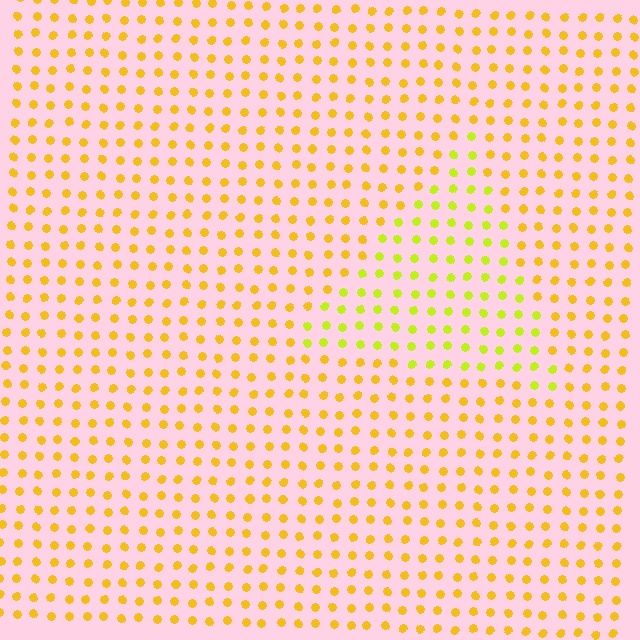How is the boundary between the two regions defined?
The boundary is defined purely by a slight shift in hue (about 29 degrees). Spacing, size, and orientation are identical on both sides.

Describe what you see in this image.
The image is filled with small yellow elements in a uniform arrangement. A triangle-shaped region is visible where the elements are tinted to a slightly different hue, forming a subtle color boundary.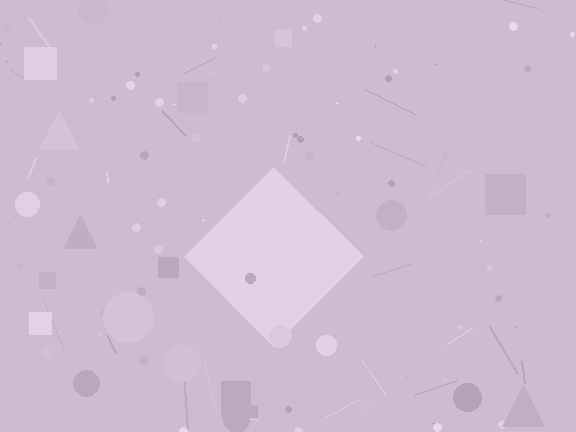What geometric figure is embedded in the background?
A diamond is embedded in the background.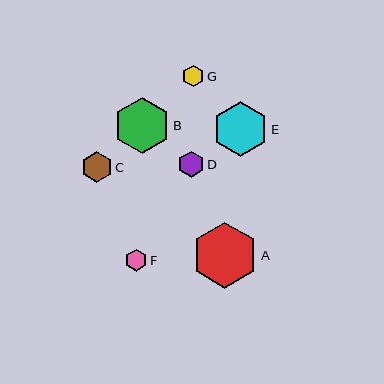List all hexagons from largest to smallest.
From largest to smallest: A, B, E, C, D, F, G.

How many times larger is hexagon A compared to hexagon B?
Hexagon A is approximately 1.2 times the size of hexagon B.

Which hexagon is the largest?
Hexagon A is the largest with a size of approximately 66 pixels.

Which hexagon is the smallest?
Hexagon G is the smallest with a size of approximately 22 pixels.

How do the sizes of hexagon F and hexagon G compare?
Hexagon F and hexagon G are approximately the same size.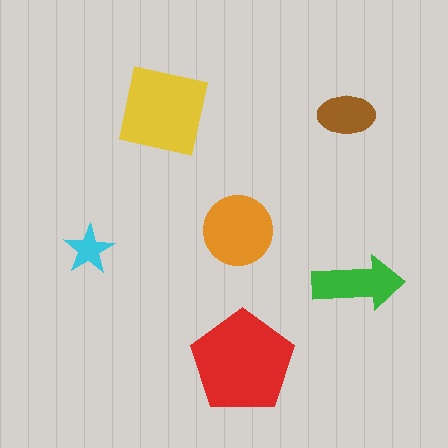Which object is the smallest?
The cyan star.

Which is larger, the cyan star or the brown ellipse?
The brown ellipse.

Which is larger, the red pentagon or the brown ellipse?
The red pentagon.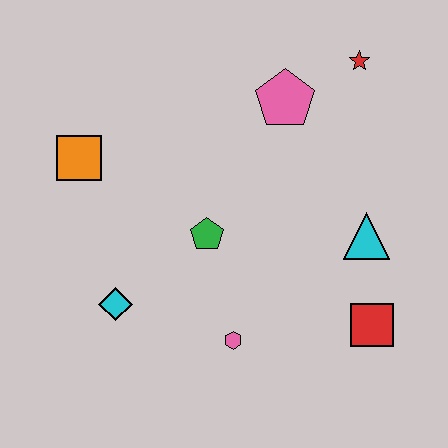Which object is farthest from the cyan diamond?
The red star is farthest from the cyan diamond.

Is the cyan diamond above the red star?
No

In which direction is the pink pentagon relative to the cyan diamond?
The pink pentagon is above the cyan diamond.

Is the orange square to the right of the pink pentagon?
No